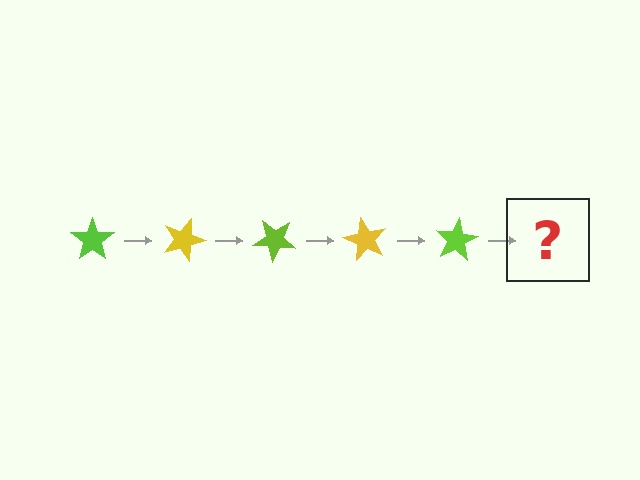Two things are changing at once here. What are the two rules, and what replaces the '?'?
The two rules are that it rotates 20 degrees each step and the color cycles through lime and yellow. The '?' should be a yellow star, rotated 100 degrees from the start.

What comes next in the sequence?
The next element should be a yellow star, rotated 100 degrees from the start.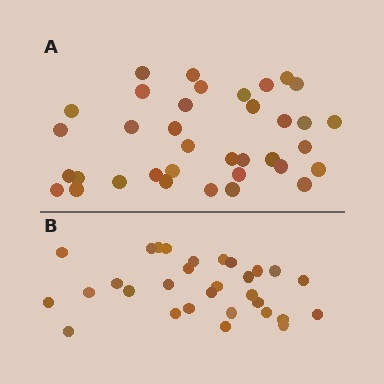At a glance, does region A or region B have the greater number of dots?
Region A (the top region) has more dots.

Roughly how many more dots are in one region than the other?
Region A has about 6 more dots than region B.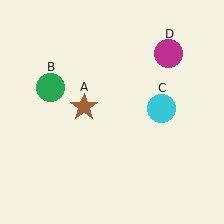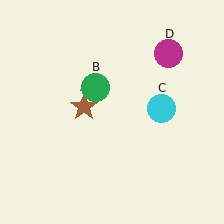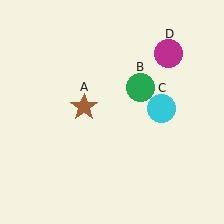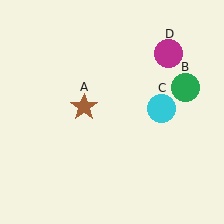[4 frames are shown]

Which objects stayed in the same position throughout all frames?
Brown star (object A) and cyan circle (object C) and magenta circle (object D) remained stationary.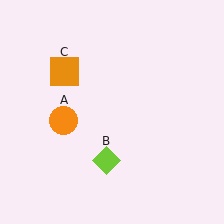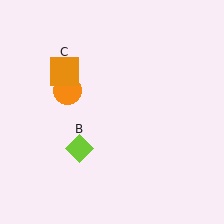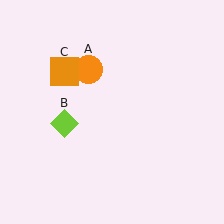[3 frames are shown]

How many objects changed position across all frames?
2 objects changed position: orange circle (object A), lime diamond (object B).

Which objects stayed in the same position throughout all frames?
Orange square (object C) remained stationary.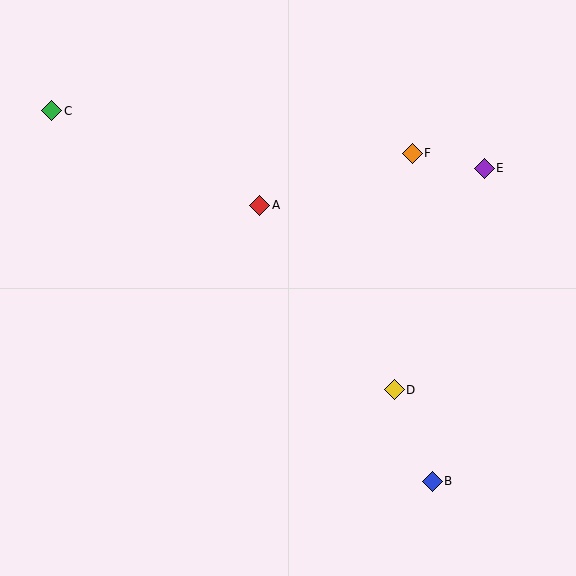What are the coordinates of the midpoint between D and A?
The midpoint between D and A is at (327, 297).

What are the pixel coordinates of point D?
Point D is at (394, 390).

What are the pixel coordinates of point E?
Point E is at (484, 168).